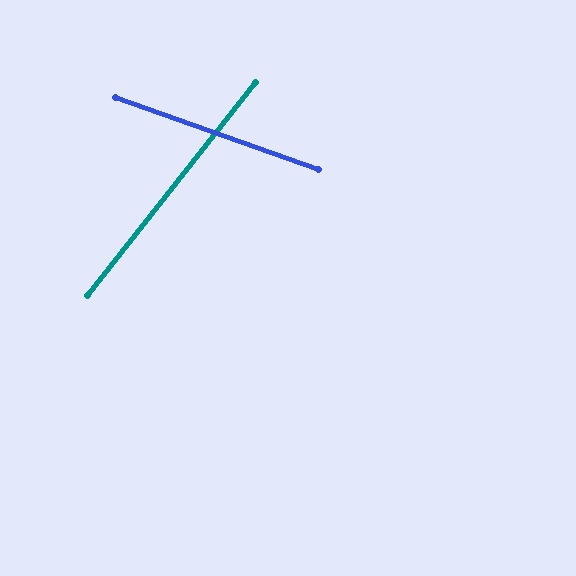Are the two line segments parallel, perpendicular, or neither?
Neither parallel nor perpendicular — they differ by about 71°.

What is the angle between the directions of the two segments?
Approximately 71 degrees.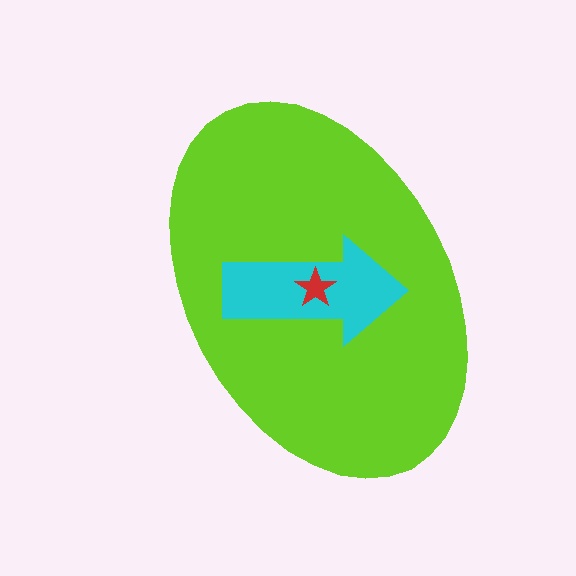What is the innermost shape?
The red star.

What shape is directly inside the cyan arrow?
The red star.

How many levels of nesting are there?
3.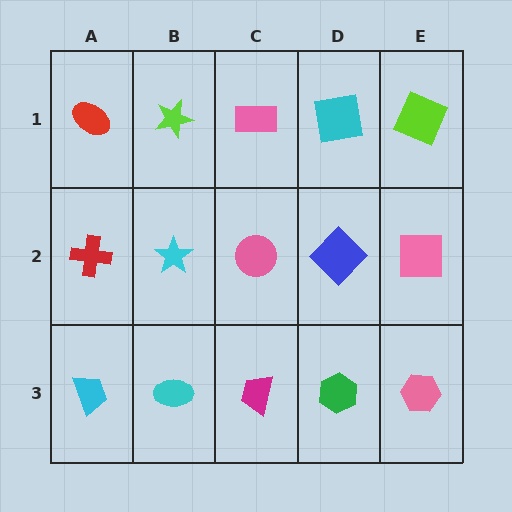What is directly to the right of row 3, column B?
A magenta trapezoid.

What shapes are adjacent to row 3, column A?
A red cross (row 2, column A), a cyan ellipse (row 3, column B).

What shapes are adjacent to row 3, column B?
A cyan star (row 2, column B), a cyan trapezoid (row 3, column A), a magenta trapezoid (row 3, column C).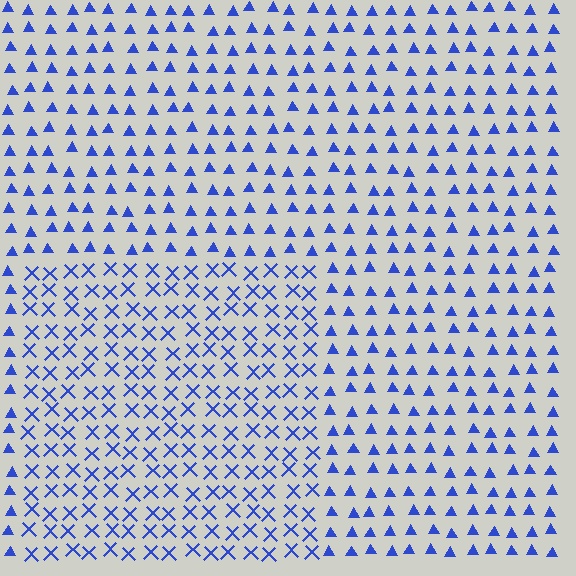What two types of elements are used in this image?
The image uses X marks inside the rectangle region and triangles outside it.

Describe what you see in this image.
The image is filled with small blue elements arranged in a uniform grid. A rectangle-shaped region contains X marks, while the surrounding area contains triangles. The boundary is defined purely by the change in element shape.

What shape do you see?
I see a rectangle.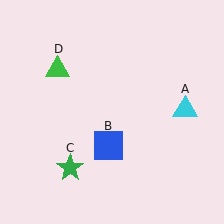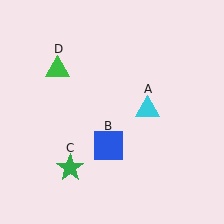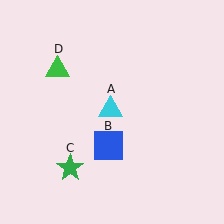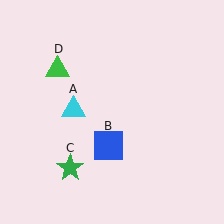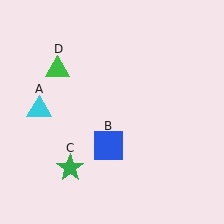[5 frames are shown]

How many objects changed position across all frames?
1 object changed position: cyan triangle (object A).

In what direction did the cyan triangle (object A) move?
The cyan triangle (object A) moved left.